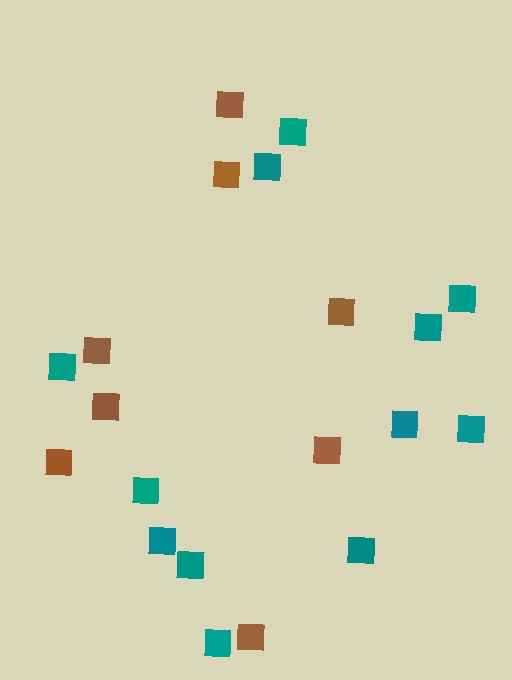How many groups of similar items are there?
There are 2 groups: one group of brown squares (8) and one group of teal squares (12).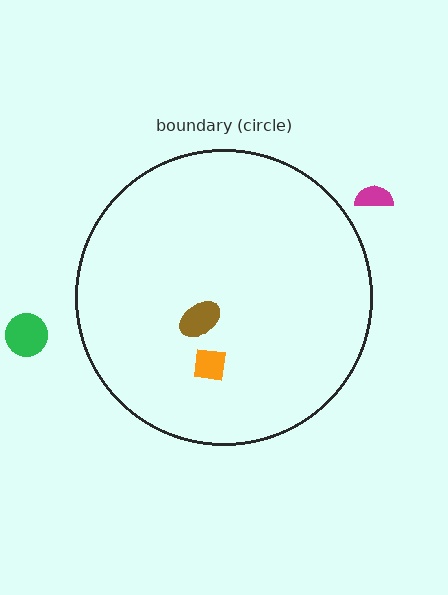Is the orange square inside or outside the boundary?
Inside.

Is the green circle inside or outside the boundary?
Outside.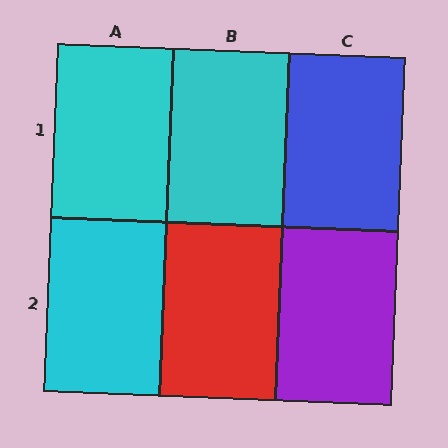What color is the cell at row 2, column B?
Red.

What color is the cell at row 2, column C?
Purple.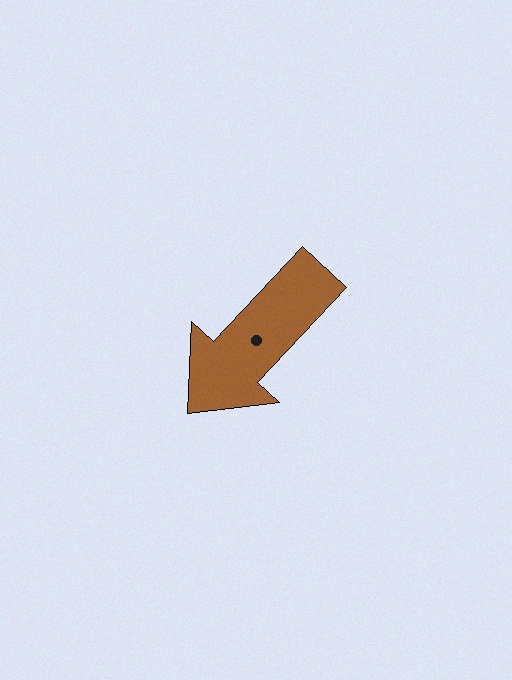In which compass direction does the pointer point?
Southwest.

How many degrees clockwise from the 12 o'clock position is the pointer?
Approximately 223 degrees.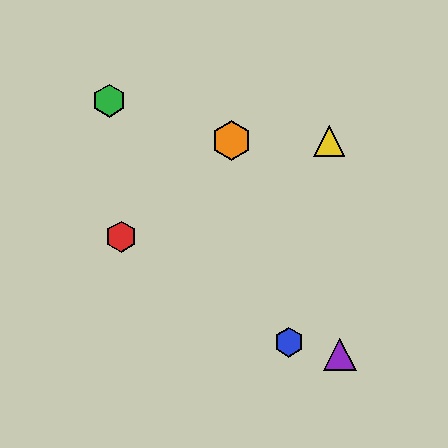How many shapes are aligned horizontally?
2 shapes (the yellow triangle, the orange hexagon) are aligned horizontally.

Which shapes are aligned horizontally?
The yellow triangle, the orange hexagon are aligned horizontally.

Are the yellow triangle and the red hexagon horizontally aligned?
No, the yellow triangle is at y≈141 and the red hexagon is at y≈237.